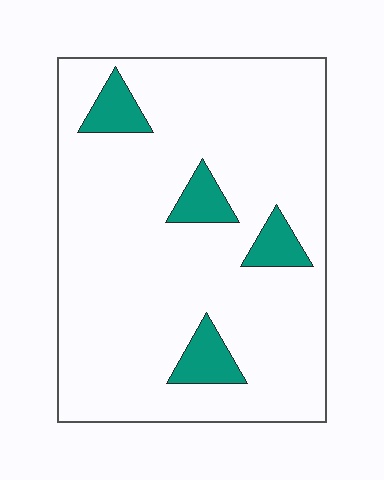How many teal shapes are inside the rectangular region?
4.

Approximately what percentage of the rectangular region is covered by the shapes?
Approximately 10%.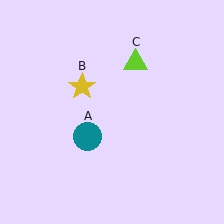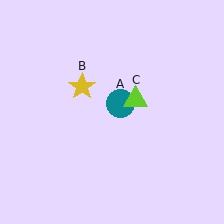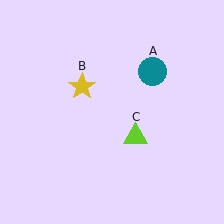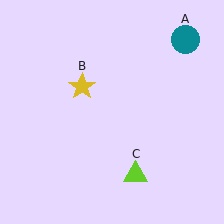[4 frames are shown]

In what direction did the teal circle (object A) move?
The teal circle (object A) moved up and to the right.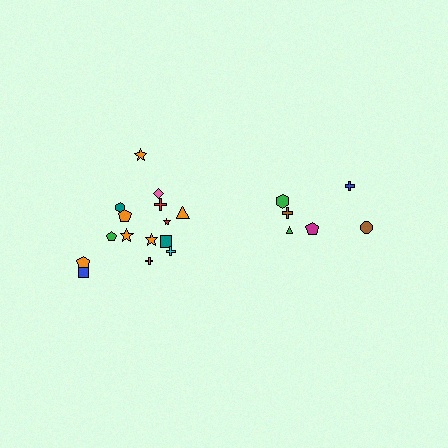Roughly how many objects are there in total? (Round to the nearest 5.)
Roughly 20 objects in total.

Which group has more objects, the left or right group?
The left group.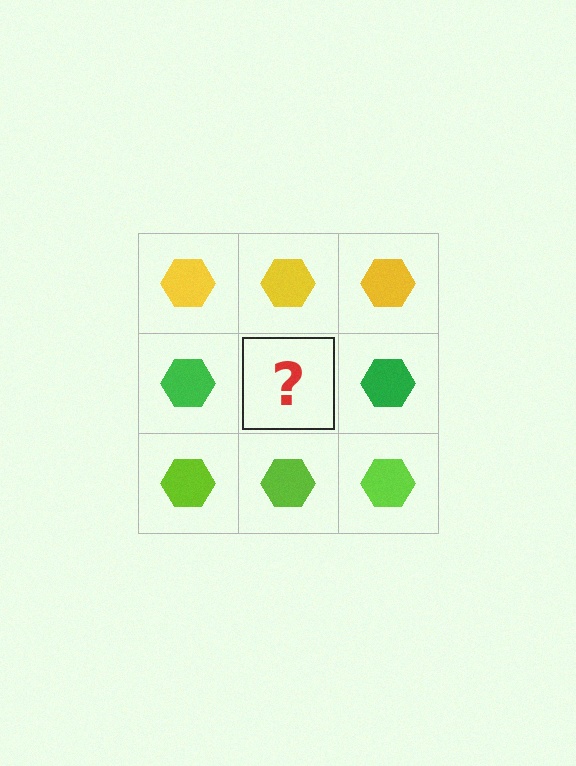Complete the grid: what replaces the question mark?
The question mark should be replaced with a green hexagon.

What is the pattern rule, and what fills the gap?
The rule is that each row has a consistent color. The gap should be filled with a green hexagon.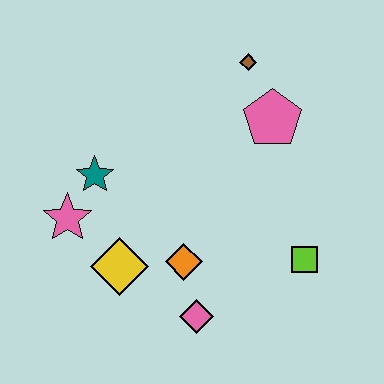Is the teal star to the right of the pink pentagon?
No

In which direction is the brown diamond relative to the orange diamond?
The brown diamond is above the orange diamond.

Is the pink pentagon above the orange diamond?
Yes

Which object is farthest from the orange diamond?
The brown diamond is farthest from the orange diamond.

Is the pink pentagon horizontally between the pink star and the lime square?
Yes